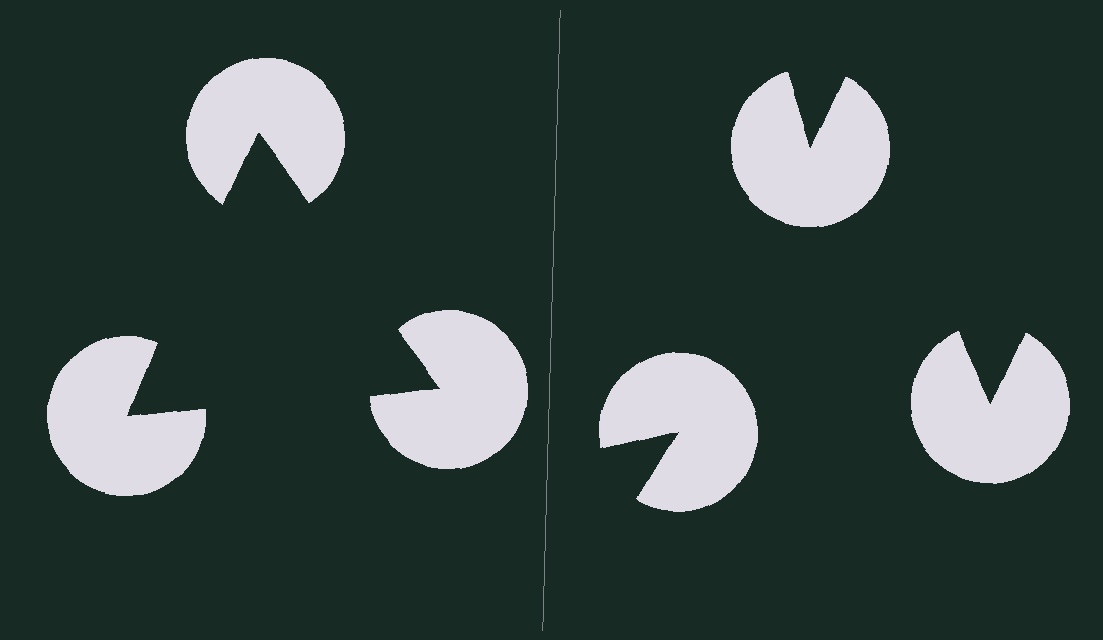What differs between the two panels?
The pac-man discs are positioned identically on both sides; only the wedge orientations differ. On the left they align to a triangle; on the right they are misaligned.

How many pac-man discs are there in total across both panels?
6 — 3 on each side.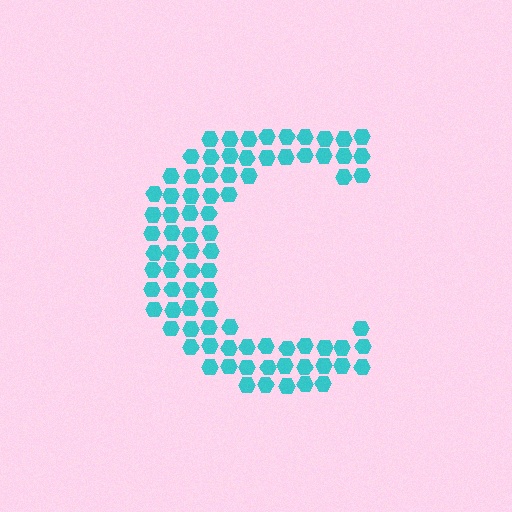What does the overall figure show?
The overall figure shows the letter C.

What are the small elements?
The small elements are hexagons.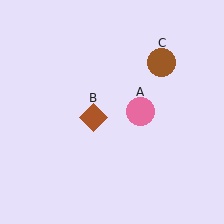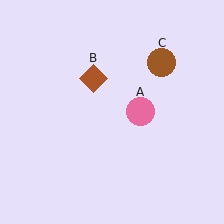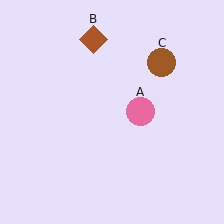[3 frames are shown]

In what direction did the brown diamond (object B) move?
The brown diamond (object B) moved up.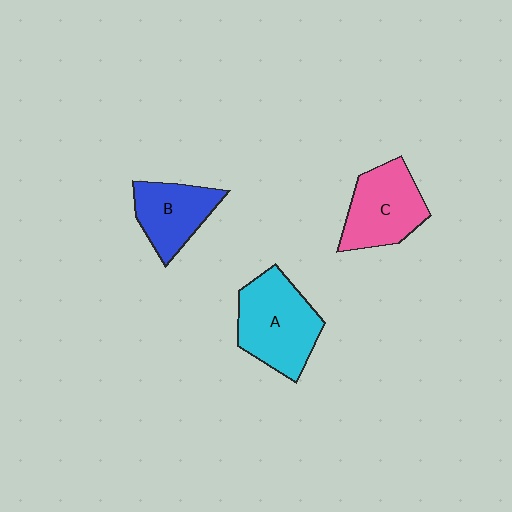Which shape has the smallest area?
Shape B (blue).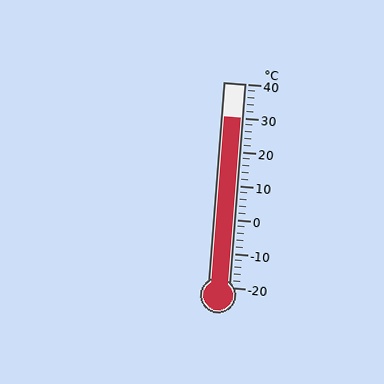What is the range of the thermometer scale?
The thermometer scale ranges from -20°C to 40°C.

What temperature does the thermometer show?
The thermometer shows approximately 30°C.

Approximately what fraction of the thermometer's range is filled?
The thermometer is filled to approximately 85% of its range.